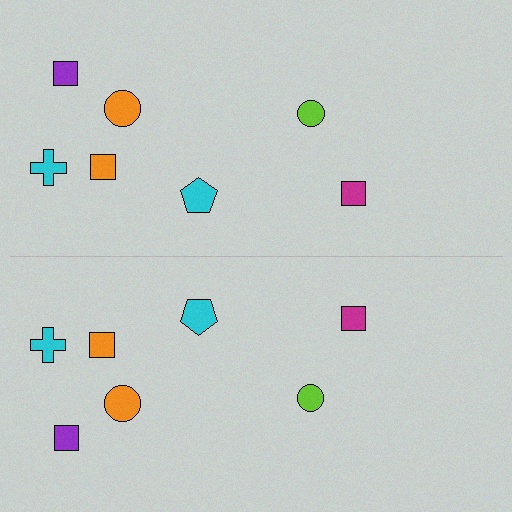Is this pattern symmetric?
Yes, this pattern has bilateral (reflection) symmetry.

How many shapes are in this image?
There are 14 shapes in this image.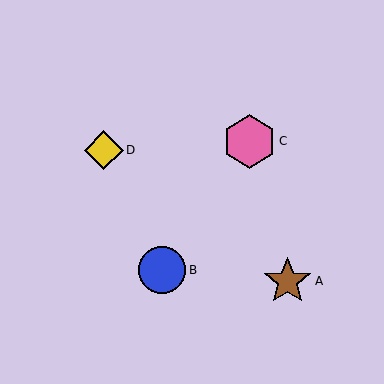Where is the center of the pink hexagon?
The center of the pink hexagon is at (249, 141).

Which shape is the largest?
The pink hexagon (labeled C) is the largest.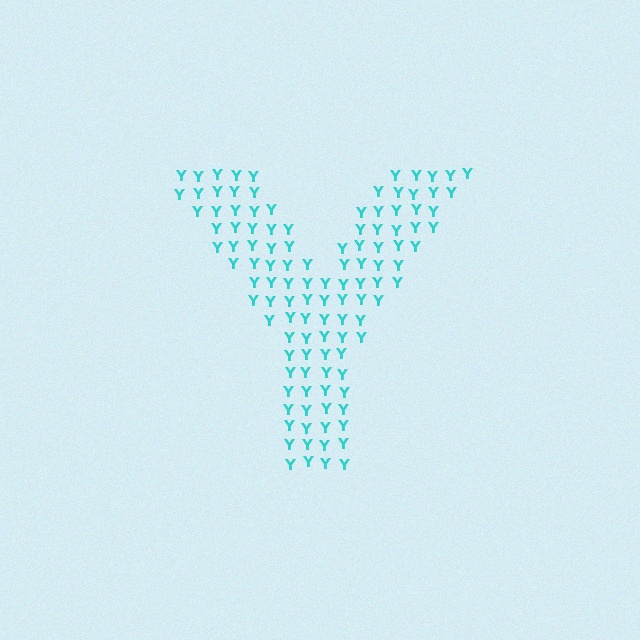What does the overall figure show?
The overall figure shows the letter Y.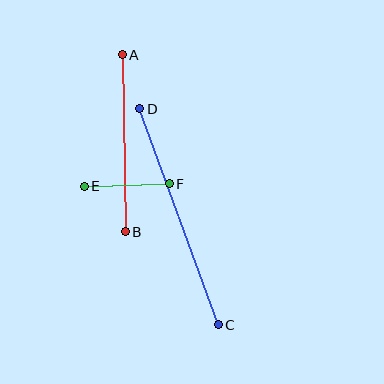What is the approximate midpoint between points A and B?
The midpoint is at approximately (124, 143) pixels.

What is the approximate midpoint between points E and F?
The midpoint is at approximately (127, 185) pixels.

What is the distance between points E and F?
The distance is approximately 85 pixels.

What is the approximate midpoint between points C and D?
The midpoint is at approximately (179, 217) pixels.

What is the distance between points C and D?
The distance is approximately 230 pixels.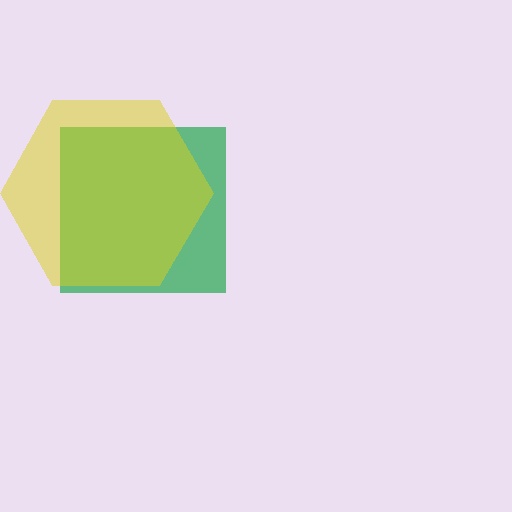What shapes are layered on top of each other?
The layered shapes are: a green square, a yellow hexagon.